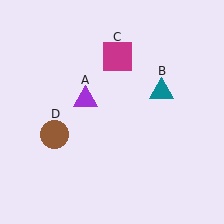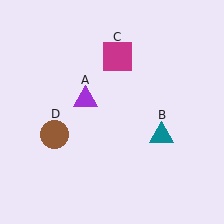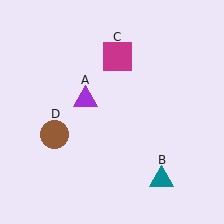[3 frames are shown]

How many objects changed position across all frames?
1 object changed position: teal triangle (object B).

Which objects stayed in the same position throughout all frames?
Purple triangle (object A) and magenta square (object C) and brown circle (object D) remained stationary.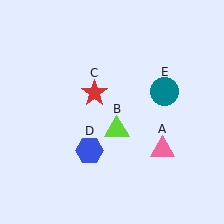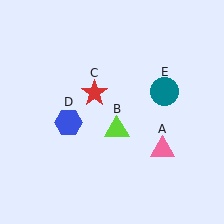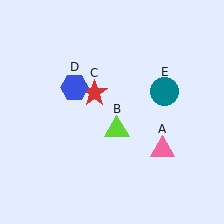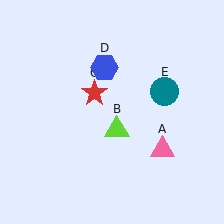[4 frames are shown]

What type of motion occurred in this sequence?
The blue hexagon (object D) rotated clockwise around the center of the scene.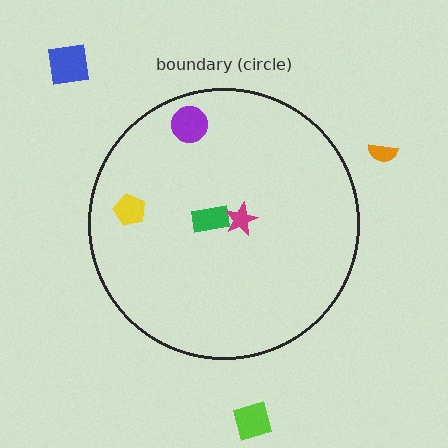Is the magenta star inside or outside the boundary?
Inside.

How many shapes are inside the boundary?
4 inside, 3 outside.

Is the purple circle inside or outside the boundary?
Inside.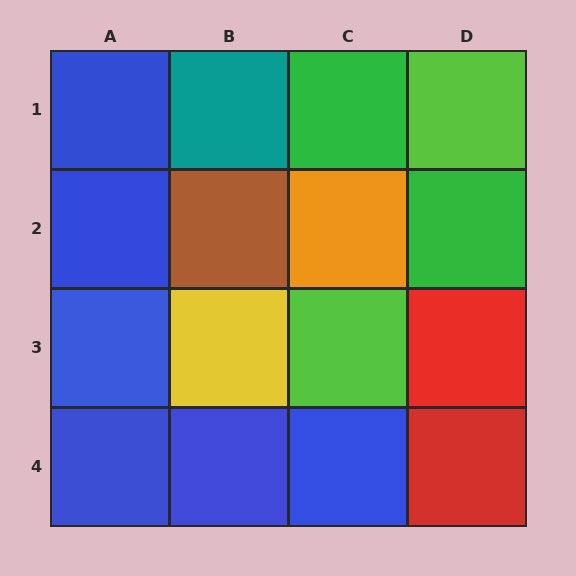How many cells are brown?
1 cell is brown.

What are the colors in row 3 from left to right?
Blue, yellow, lime, red.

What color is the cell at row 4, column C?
Blue.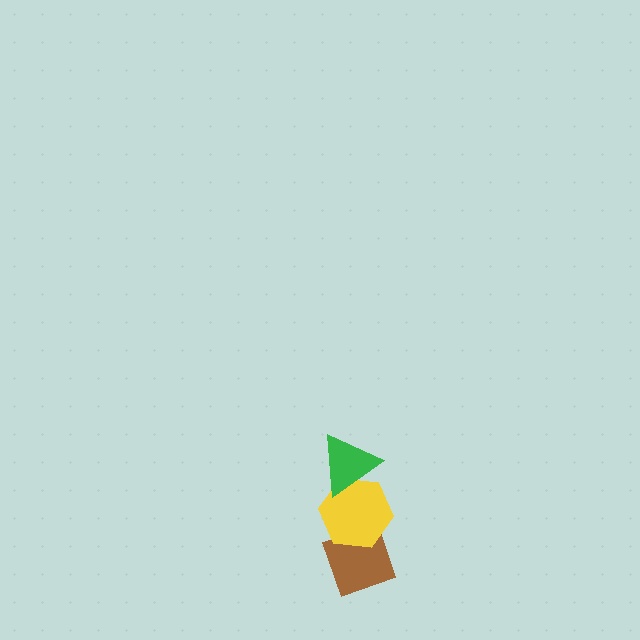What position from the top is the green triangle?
The green triangle is 1st from the top.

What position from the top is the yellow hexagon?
The yellow hexagon is 2nd from the top.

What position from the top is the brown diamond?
The brown diamond is 3rd from the top.